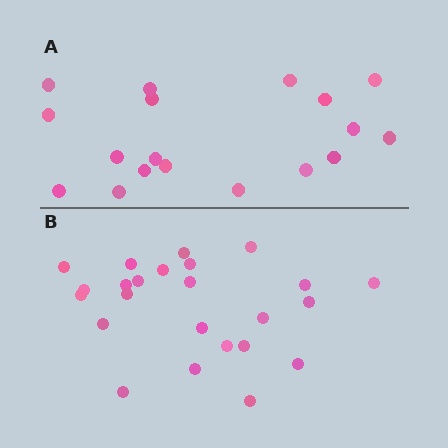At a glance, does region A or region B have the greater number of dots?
Region B (the bottom region) has more dots.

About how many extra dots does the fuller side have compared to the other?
Region B has about 6 more dots than region A.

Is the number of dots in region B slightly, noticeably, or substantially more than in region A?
Region B has noticeably more, but not dramatically so. The ratio is roughly 1.3 to 1.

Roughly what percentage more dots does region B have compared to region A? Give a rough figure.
About 35% more.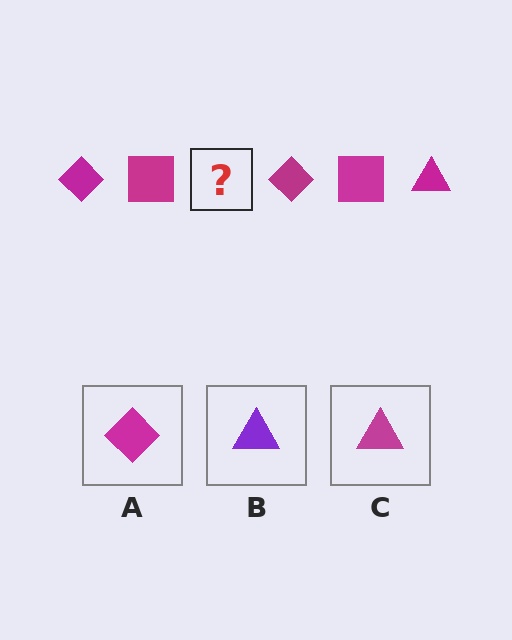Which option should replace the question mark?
Option C.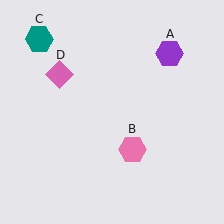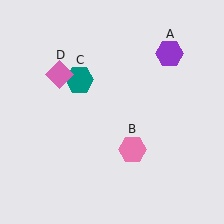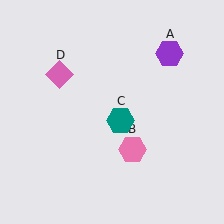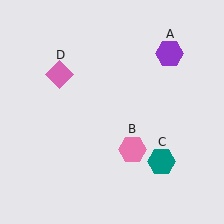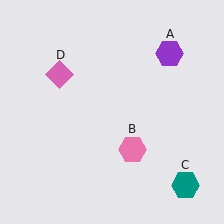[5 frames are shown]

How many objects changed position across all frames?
1 object changed position: teal hexagon (object C).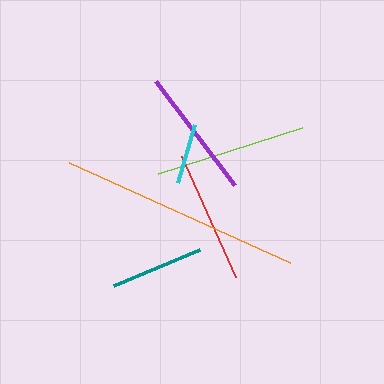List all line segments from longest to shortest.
From longest to shortest: orange, lime, red, purple, teal, cyan.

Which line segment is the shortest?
The cyan line is the shortest at approximately 60 pixels.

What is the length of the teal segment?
The teal segment is approximately 94 pixels long.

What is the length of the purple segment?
The purple segment is approximately 131 pixels long.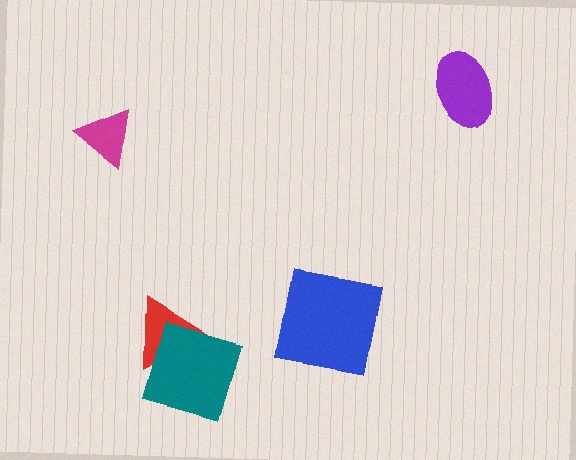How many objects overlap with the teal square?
1 object overlaps with the teal square.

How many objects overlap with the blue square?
0 objects overlap with the blue square.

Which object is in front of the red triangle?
The teal square is in front of the red triangle.